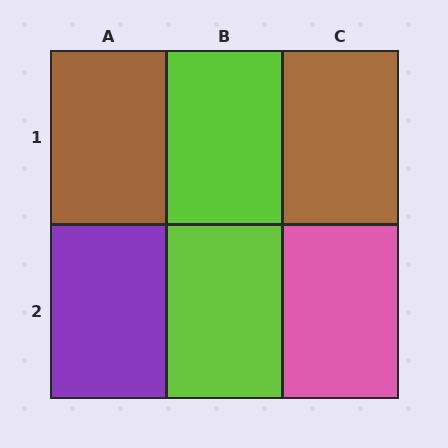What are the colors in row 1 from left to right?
Brown, lime, brown.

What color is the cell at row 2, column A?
Purple.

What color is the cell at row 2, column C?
Pink.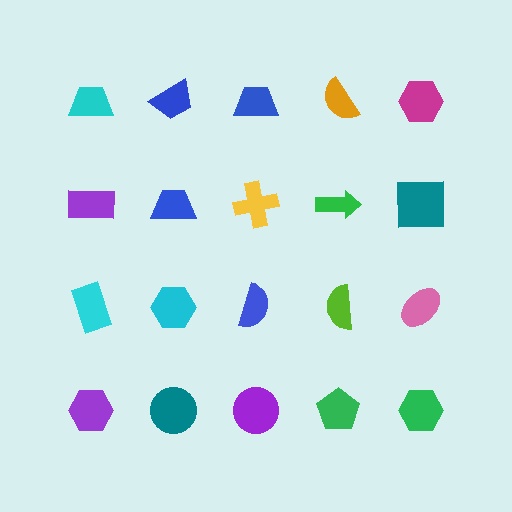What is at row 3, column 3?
A blue semicircle.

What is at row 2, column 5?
A teal square.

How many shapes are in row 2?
5 shapes.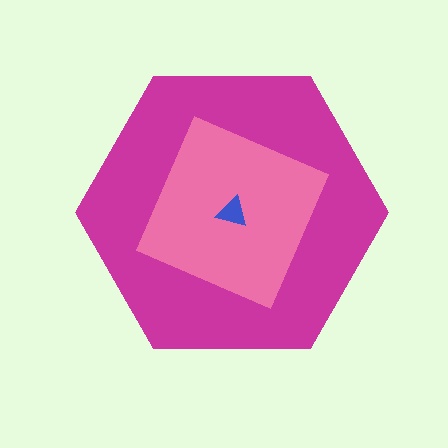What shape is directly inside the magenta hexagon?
The pink square.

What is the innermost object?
The blue triangle.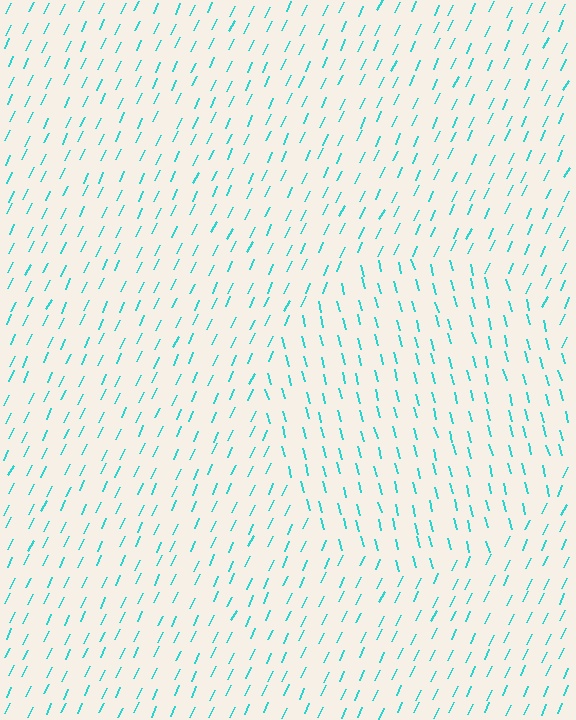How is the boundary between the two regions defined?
The boundary is defined purely by a change in line orientation (approximately 40 degrees difference). All lines are the same color and thickness.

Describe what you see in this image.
The image is filled with small cyan line segments. A circle region in the image has lines oriented differently from the surrounding lines, creating a visible texture boundary.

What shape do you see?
I see a circle.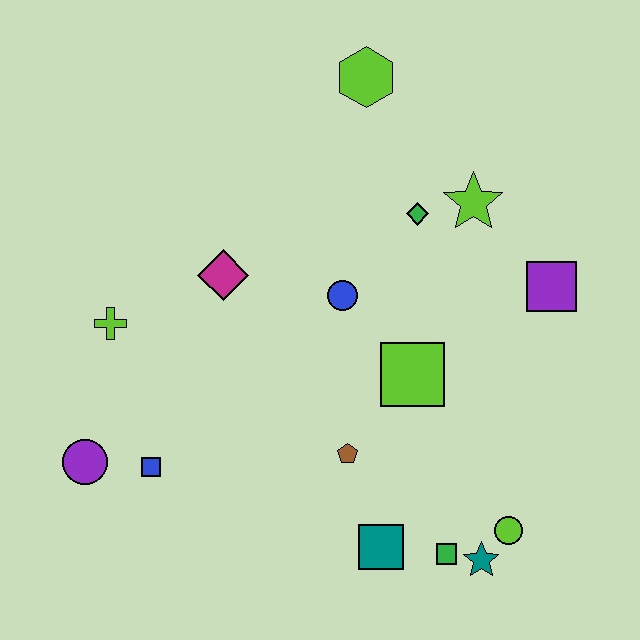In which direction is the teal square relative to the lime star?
The teal square is below the lime star.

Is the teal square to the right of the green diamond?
No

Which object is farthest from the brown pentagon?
The lime hexagon is farthest from the brown pentagon.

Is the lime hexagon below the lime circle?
No